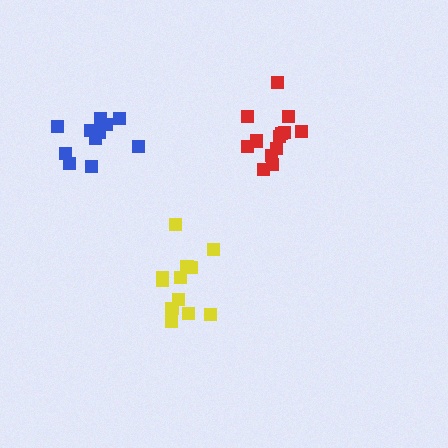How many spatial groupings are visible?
There are 3 spatial groupings.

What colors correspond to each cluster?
The clusters are colored: yellow, red, blue.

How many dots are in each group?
Group 1: 12 dots, Group 2: 13 dots, Group 3: 11 dots (36 total).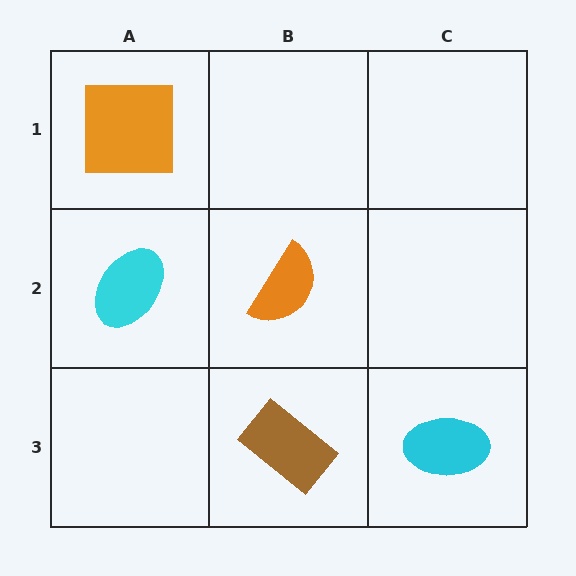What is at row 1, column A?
An orange square.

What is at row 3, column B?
A brown rectangle.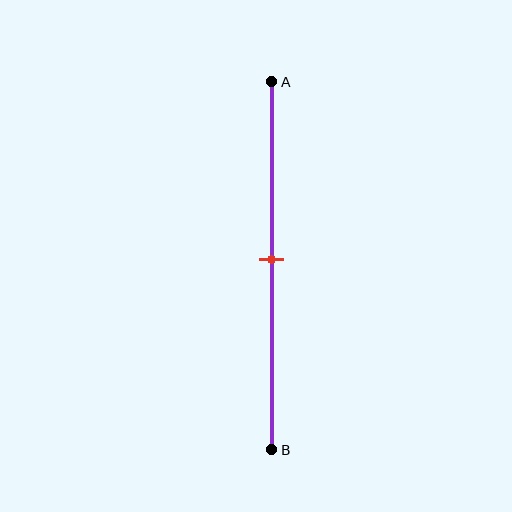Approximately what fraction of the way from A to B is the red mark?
The red mark is approximately 50% of the way from A to B.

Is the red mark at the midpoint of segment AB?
Yes, the mark is approximately at the midpoint.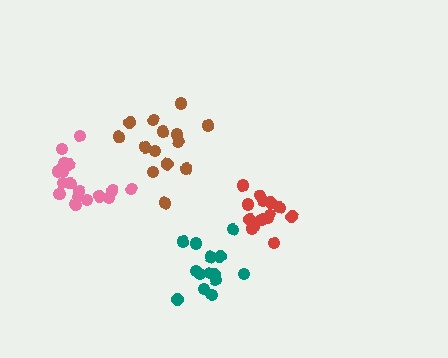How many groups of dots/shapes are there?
There are 4 groups.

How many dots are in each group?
Group 1: 14 dots, Group 2: 17 dots, Group 3: 14 dots, Group 4: 14 dots (59 total).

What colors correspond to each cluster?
The clusters are colored: teal, pink, red, brown.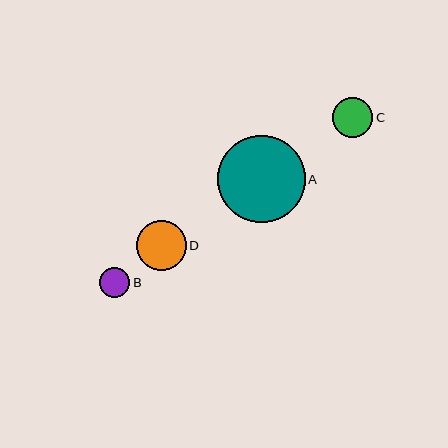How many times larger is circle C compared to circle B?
Circle C is approximately 1.3 times the size of circle B.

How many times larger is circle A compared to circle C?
Circle A is approximately 2.2 times the size of circle C.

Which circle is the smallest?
Circle B is the smallest with a size of approximately 30 pixels.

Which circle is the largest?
Circle A is the largest with a size of approximately 88 pixels.